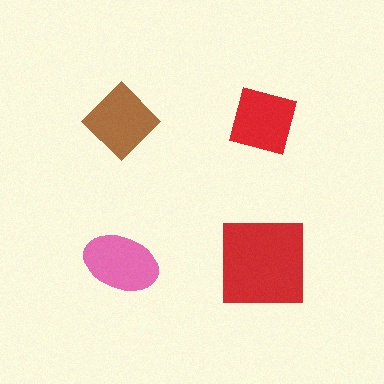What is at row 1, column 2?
A red square.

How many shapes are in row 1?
2 shapes.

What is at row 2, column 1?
A pink ellipse.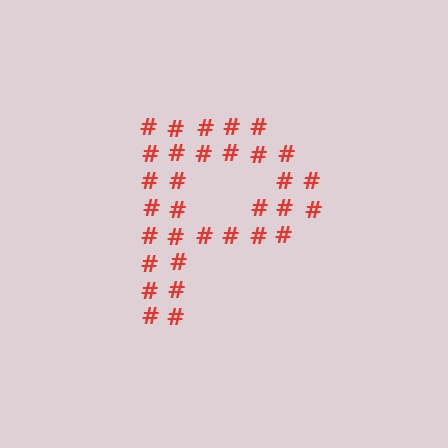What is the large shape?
The large shape is the letter P.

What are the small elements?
The small elements are hash symbols.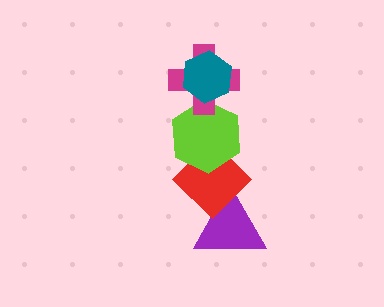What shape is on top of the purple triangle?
The red diamond is on top of the purple triangle.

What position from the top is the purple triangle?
The purple triangle is 5th from the top.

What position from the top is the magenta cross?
The magenta cross is 2nd from the top.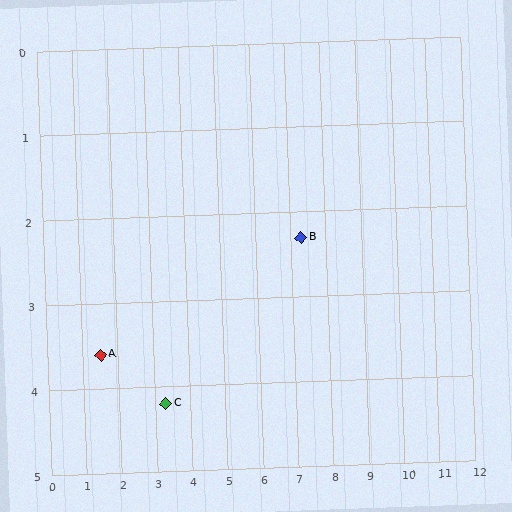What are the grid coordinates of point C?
Point C is at approximately (3.3, 4.2).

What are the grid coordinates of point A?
Point A is at approximately (1.5, 3.6).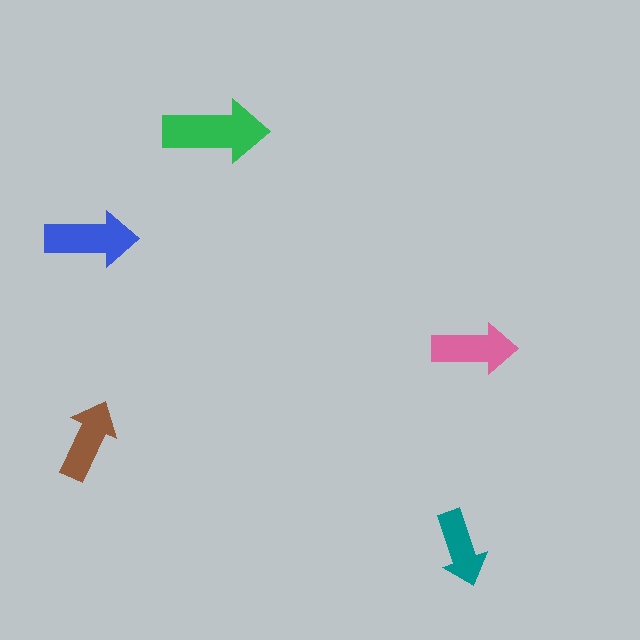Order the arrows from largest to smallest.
the green one, the blue one, the pink one, the brown one, the teal one.